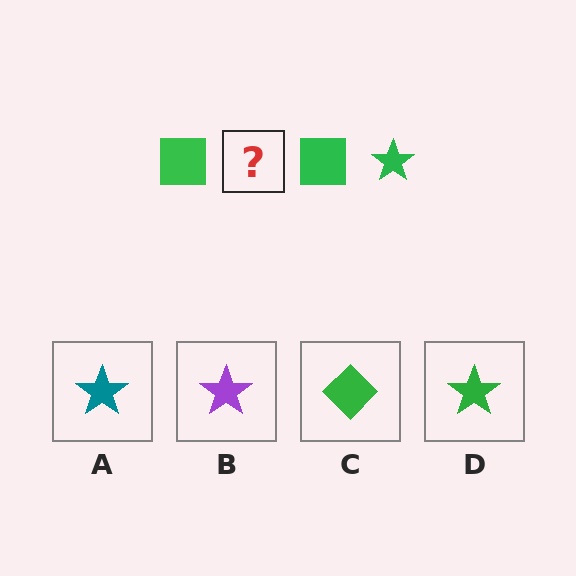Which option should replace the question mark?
Option D.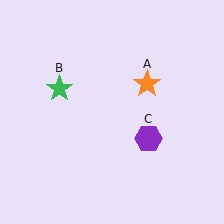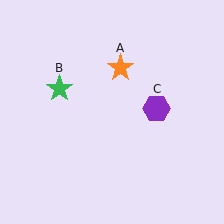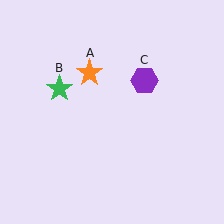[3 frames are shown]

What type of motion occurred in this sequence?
The orange star (object A), purple hexagon (object C) rotated counterclockwise around the center of the scene.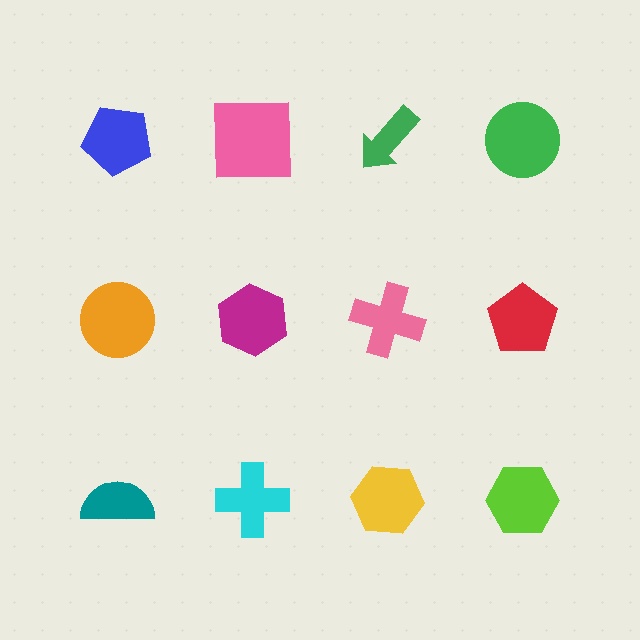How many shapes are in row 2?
4 shapes.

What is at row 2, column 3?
A pink cross.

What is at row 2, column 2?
A magenta hexagon.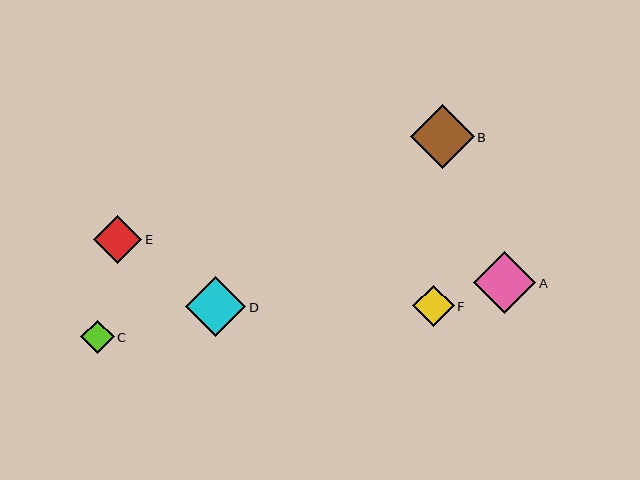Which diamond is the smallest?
Diamond C is the smallest with a size of approximately 34 pixels.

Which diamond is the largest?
Diamond B is the largest with a size of approximately 64 pixels.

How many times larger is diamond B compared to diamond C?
Diamond B is approximately 1.9 times the size of diamond C.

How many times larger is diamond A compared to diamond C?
Diamond A is approximately 1.8 times the size of diamond C.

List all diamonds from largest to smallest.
From largest to smallest: B, A, D, E, F, C.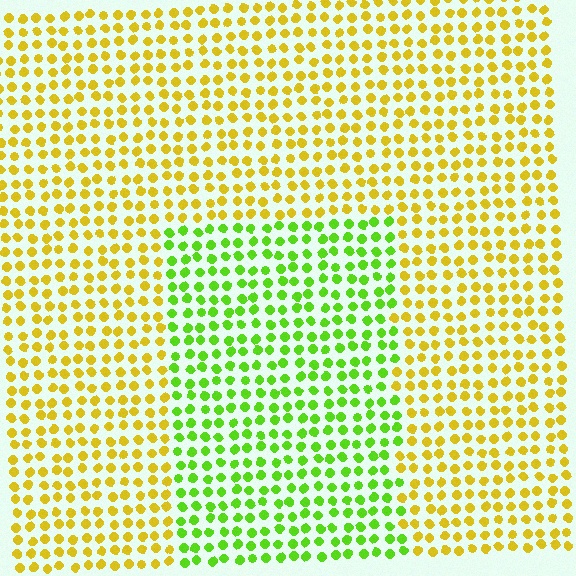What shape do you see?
I see a rectangle.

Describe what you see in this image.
The image is filled with small yellow elements in a uniform arrangement. A rectangle-shaped region is visible where the elements are tinted to a slightly different hue, forming a subtle color boundary.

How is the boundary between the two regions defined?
The boundary is defined purely by a slight shift in hue (about 49 degrees). Spacing, size, and orientation are identical on both sides.